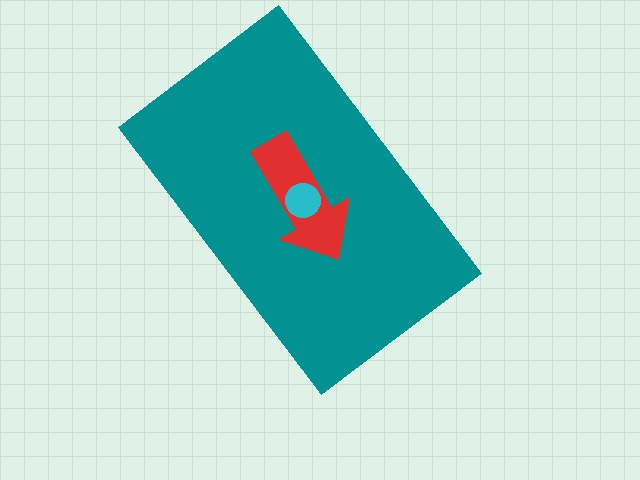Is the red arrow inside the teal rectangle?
Yes.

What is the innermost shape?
The cyan circle.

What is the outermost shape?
The teal rectangle.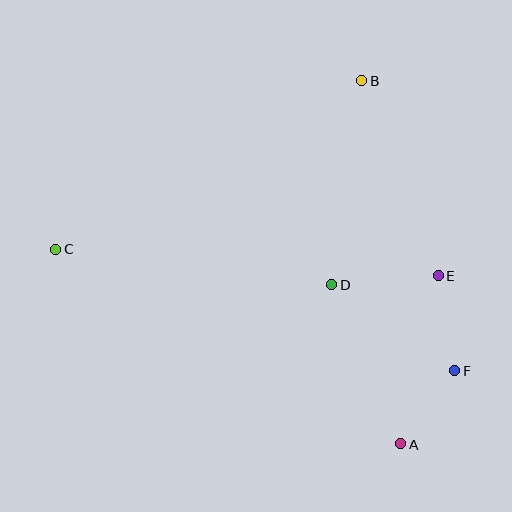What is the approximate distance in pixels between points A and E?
The distance between A and E is approximately 173 pixels.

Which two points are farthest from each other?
Points C and F are farthest from each other.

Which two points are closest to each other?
Points A and F are closest to each other.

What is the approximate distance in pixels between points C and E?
The distance between C and E is approximately 383 pixels.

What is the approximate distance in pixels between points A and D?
The distance between A and D is approximately 174 pixels.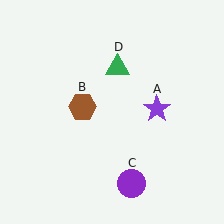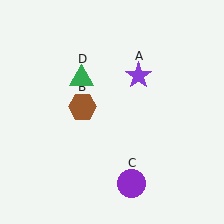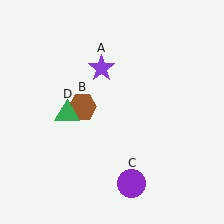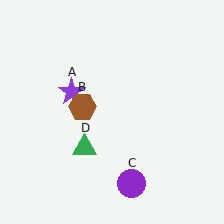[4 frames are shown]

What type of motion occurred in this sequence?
The purple star (object A), green triangle (object D) rotated counterclockwise around the center of the scene.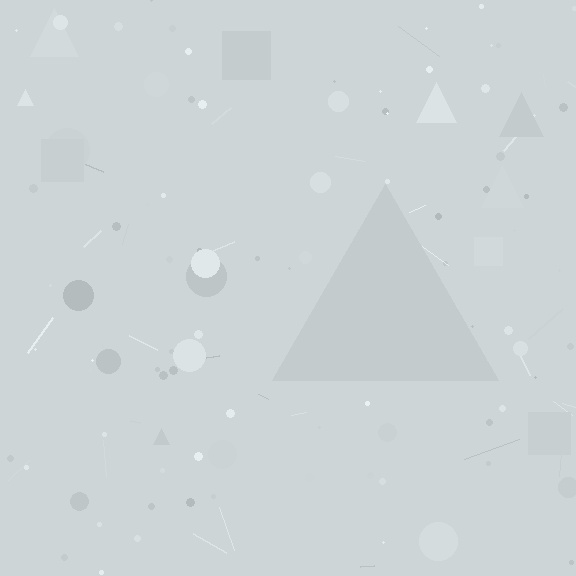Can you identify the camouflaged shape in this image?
The camouflaged shape is a triangle.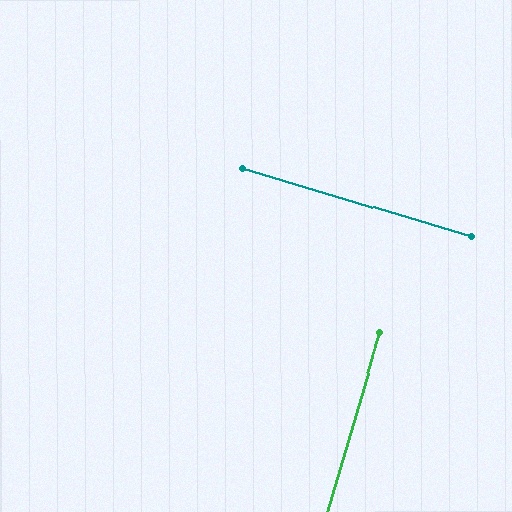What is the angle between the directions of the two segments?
Approximately 90 degrees.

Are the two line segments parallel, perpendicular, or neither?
Perpendicular — they meet at approximately 90°.